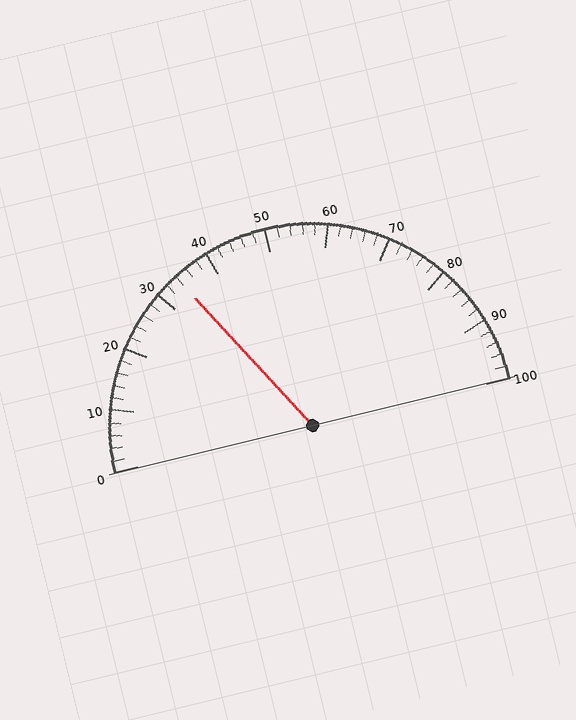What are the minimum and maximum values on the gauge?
The gauge ranges from 0 to 100.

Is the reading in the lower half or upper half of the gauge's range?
The reading is in the lower half of the range (0 to 100).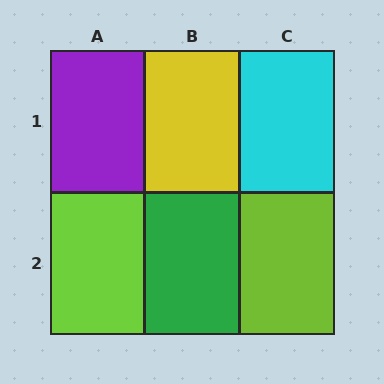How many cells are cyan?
1 cell is cyan.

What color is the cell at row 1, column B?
Yellow.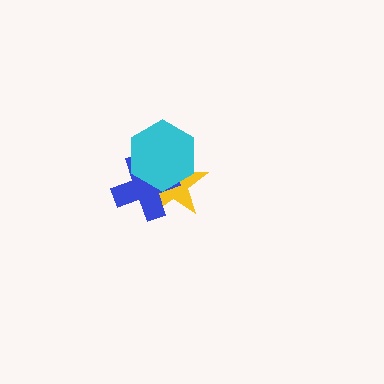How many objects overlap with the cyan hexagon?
2 objects overlap with the cyan hexagon.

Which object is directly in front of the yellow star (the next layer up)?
The blue cross is directly in front of the yellow star.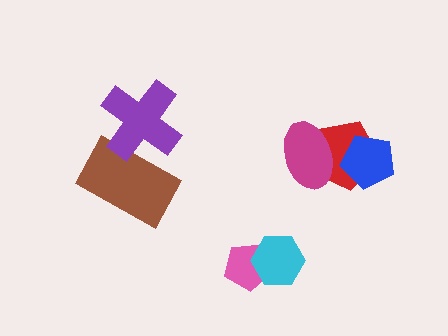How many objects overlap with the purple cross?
1 object overlaps with the purple cross.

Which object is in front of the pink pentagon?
The cyan hexagon is in front of the pink pentagon.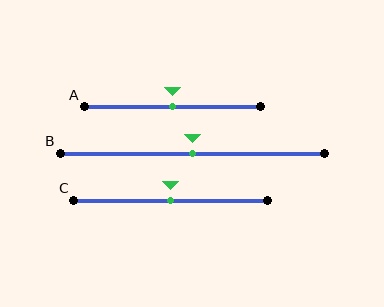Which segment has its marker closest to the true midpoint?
Segment A has its marker closest to the true midpoint.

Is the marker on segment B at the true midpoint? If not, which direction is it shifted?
Yes, the marker on segment B is at the true midpoint.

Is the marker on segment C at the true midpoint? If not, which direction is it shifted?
Yes, the marker on segment C is at the true midpoint.